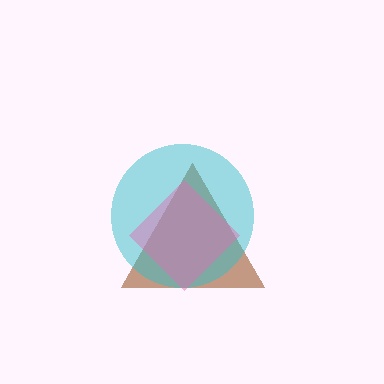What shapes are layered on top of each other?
The layered shapes are: a brown triangle, a cyan circle, a pink diamond.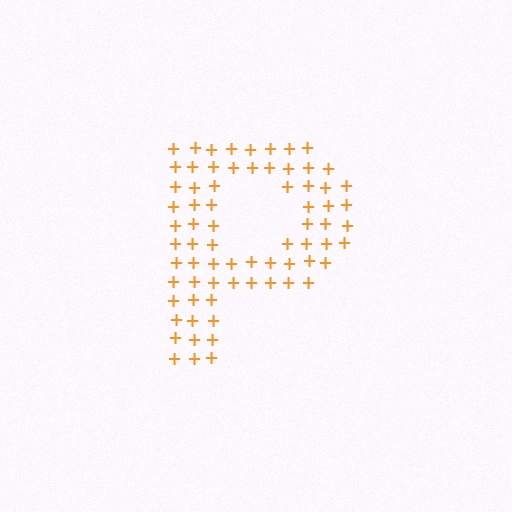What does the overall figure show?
The overall figure shows the letter P.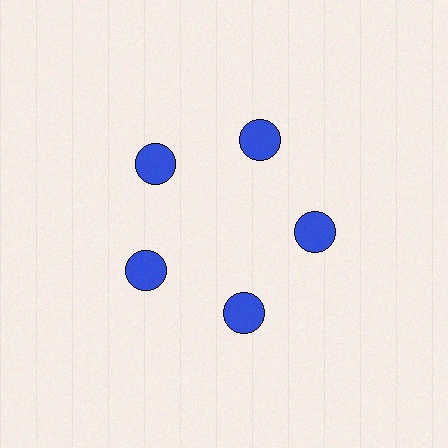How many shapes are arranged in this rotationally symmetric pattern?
There are 5 shapes, arranged in 5 groups of 1.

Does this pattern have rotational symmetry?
Yes, this pattern has 5-fold rotational symmetry. It looks the same after rotating 72 degrees around the center.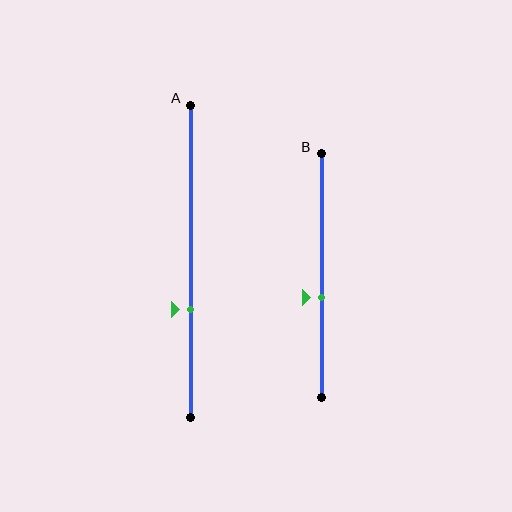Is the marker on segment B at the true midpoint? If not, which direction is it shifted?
No, the marker on segment B is shifted downward by about 9% of the segment length.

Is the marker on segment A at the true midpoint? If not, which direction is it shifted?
No, the marker on segment A is shifted downward by about 15% of the segment length.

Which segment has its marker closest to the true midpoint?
Segment B has its marker closest to the true midpoint.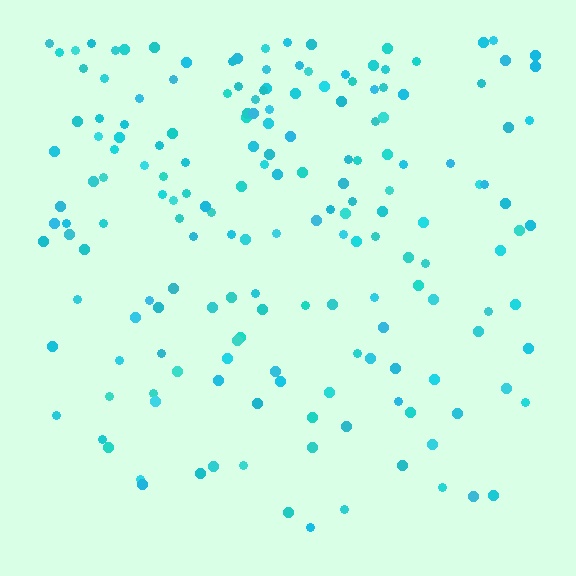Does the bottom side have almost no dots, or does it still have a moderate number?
Still a moderate number, just noticeably fewer than the top.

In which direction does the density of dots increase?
From bottom to top, with the top side densest.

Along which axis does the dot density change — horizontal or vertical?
Vertical.